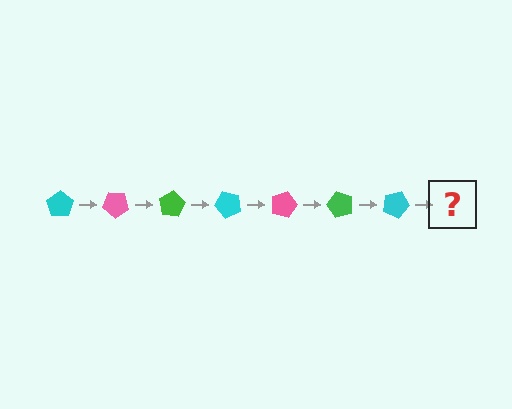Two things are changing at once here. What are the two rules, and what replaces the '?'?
The two rules are that it rotates 40 degrees each step and the color cycles through cyan, pink, and green. The '?' should be a pink pentagon, rotated 280 degrees from the start.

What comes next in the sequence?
The next element should be a pink pentagon, rotated 280 degrees from the start.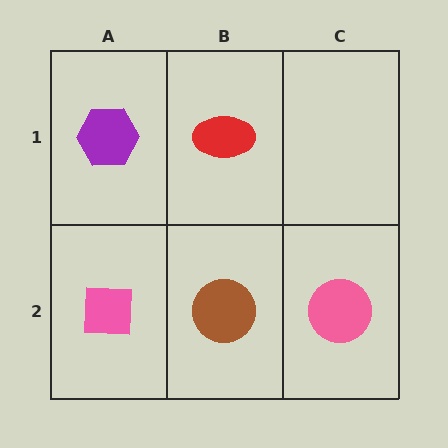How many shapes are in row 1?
2 shapes.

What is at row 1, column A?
A purple hexagon.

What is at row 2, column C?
A pink circle.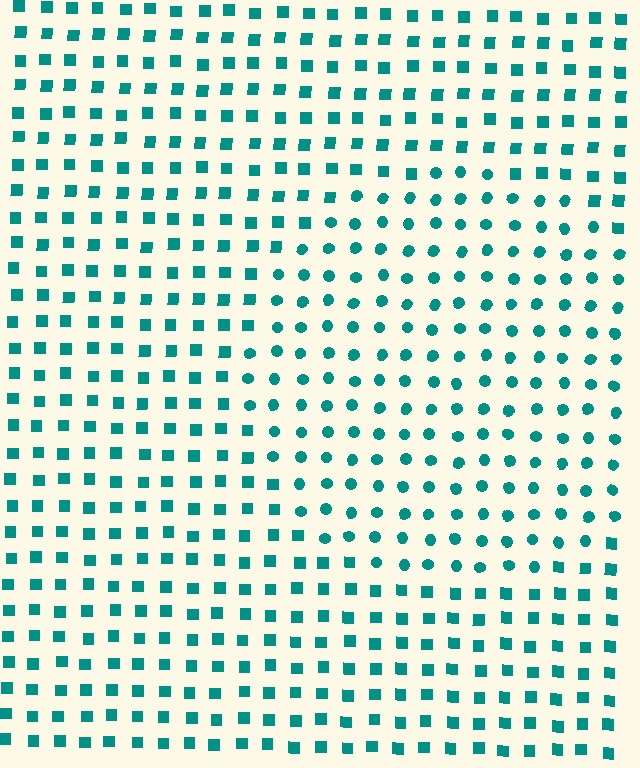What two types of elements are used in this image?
The image uses circles inside the circle region and squares outside it.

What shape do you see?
I see a circle.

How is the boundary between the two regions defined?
The boundary is defined by a change in element shape: circles inside vs. squares outside. All elements share the same color and spacing.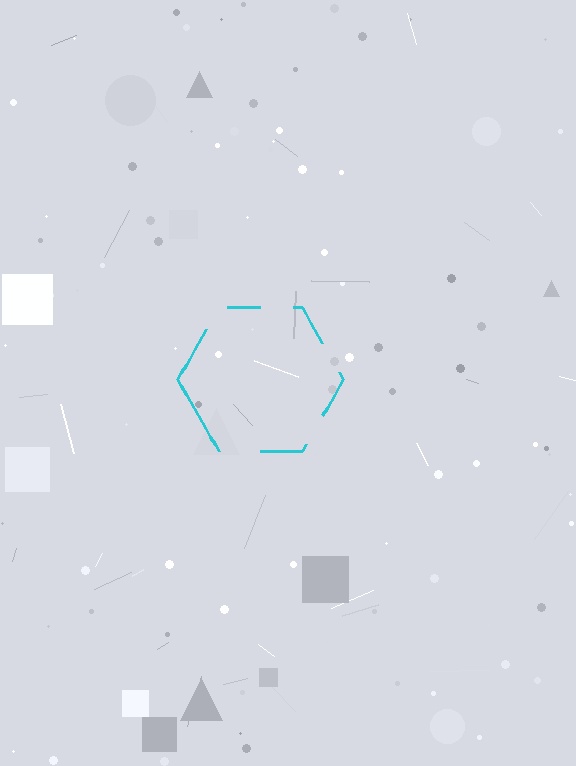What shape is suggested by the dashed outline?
The dashed outline suggests a hexagon.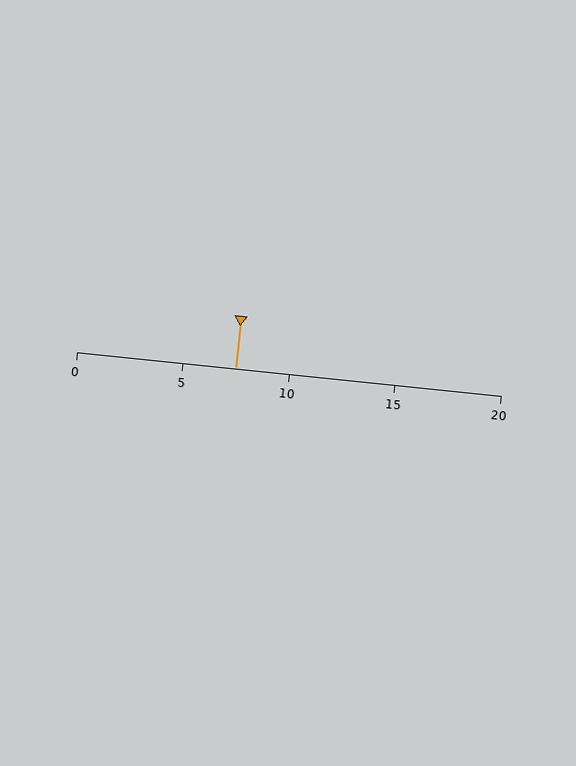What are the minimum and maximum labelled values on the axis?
The axis runs from 0 to 20.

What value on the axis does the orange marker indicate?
The marker indicates approximately 7.5.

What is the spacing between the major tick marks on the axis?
The major ticks are spaced 5 apart.